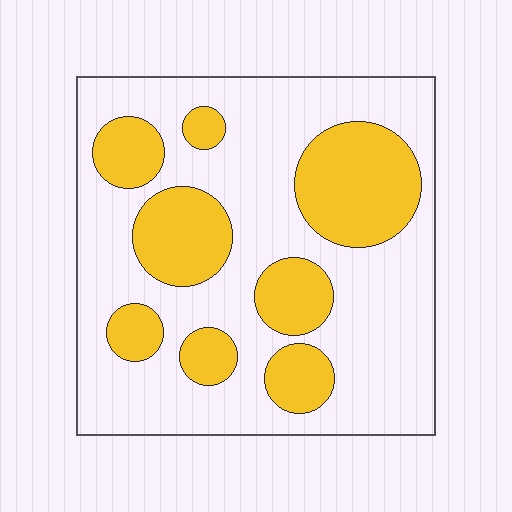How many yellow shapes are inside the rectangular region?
8.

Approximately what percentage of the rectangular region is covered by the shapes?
Approximately 30%.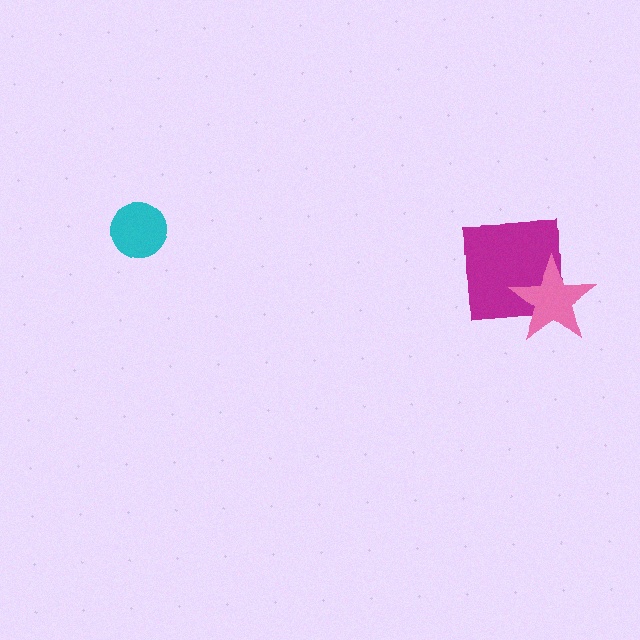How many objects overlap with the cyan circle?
0 objects overlap with the cyan circle.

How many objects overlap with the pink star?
1 object overlaps with the pink star.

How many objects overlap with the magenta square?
1 object overlaps with the magenta square.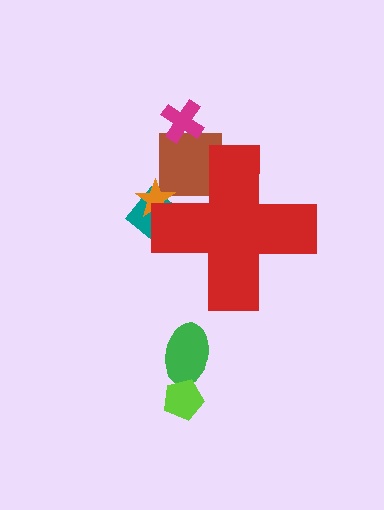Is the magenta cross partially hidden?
No, the magenta cross is fully visible.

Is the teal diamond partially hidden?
Yes, the teal diamond is partially hidden behind the red cross.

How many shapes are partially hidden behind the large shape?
3 shapes are partially hidden.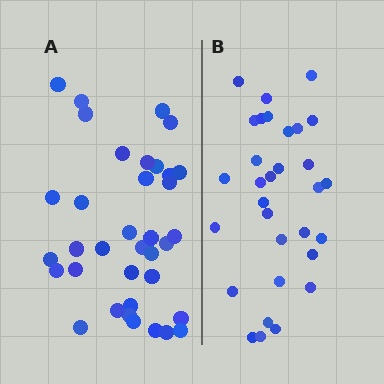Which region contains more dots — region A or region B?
Region A (the left region) has more dots.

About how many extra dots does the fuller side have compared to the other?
Region A has about 5 more dots than region B.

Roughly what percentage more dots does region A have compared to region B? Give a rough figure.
About 15% more.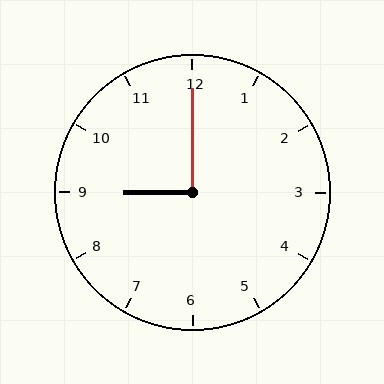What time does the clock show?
9:00.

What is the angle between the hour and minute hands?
Approximately 90 degrees.